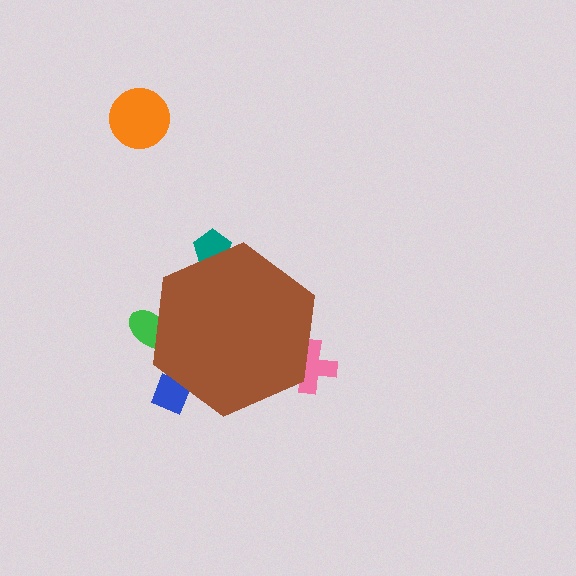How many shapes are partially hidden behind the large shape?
4 shapes are partially hidden.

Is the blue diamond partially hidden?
Yes, the blue diamond is partially hidden behind the brown hexagon.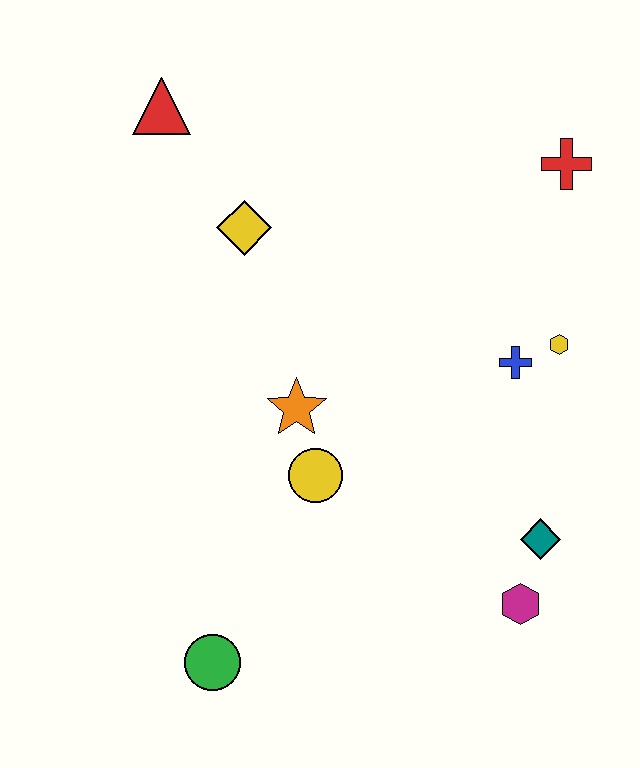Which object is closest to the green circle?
The yellow circle is closest to the green circle.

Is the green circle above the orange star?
No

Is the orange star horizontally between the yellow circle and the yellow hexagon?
No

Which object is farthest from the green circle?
The red cross is farthest from the green circle.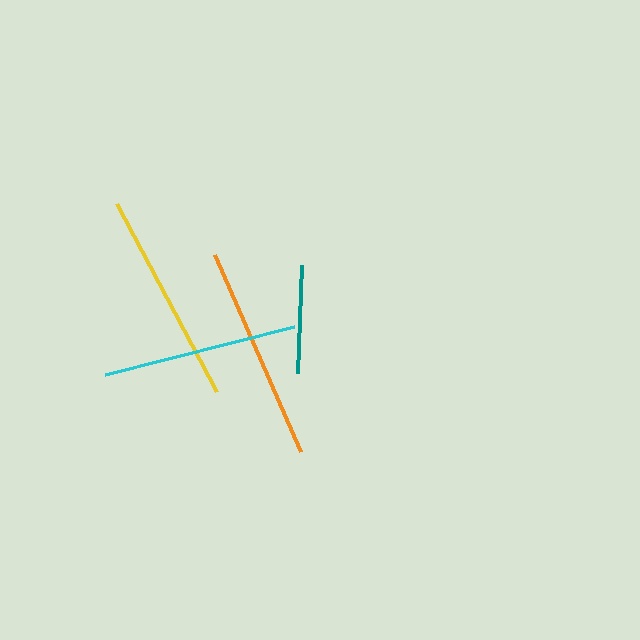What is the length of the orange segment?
The orange segment is approximately 215 pixels long.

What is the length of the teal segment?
The teal segment is approximately 109 pixels long.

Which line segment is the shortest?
The teal line is the shortest at approximately 109 pixels.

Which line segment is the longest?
The orange line is the longest at approximately 215 pixels.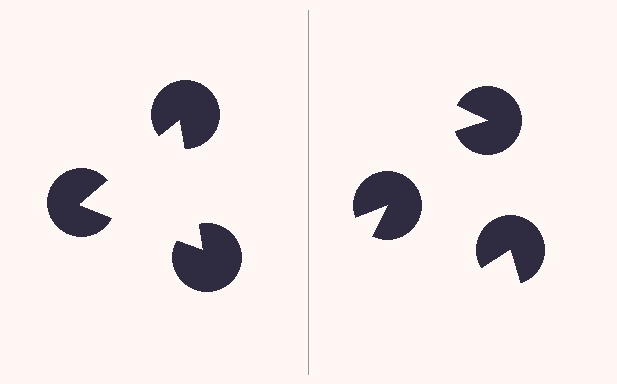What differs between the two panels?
The pac-man discs are positioned identically on both sides; only the wedge orientations differ. On the left they align to a triangle; on the right they are misaligned.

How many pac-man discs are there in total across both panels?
6 — 3 on each side.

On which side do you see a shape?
An illusory triangle appears on the left side. On the right side the wedge cuts are rotated, so no coherent shape forms.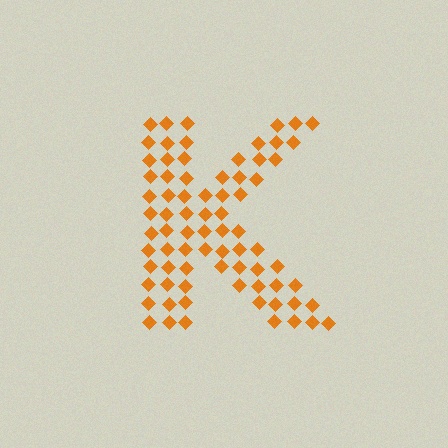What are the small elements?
The small elements are diamonds.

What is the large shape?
The large shape is the letter K.